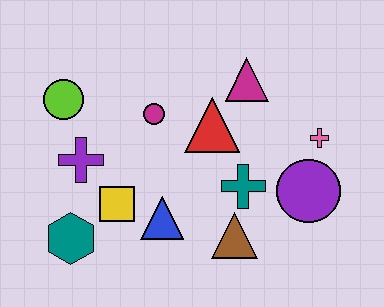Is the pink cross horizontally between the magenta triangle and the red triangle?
No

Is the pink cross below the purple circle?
No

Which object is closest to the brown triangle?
The teal cross is closest to the brown triangle.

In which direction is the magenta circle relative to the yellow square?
The magenta circle is above the yellow square.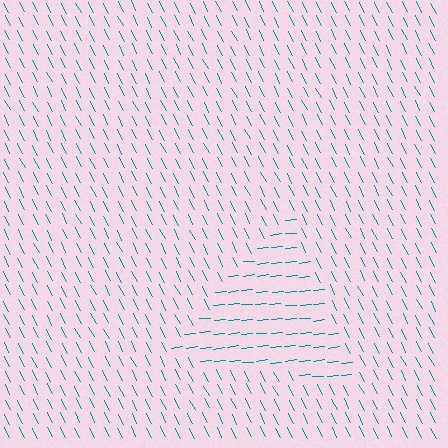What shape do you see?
I see a triangle.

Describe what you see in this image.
The image is filled with small teal line segments. A triangle region in the image has lines oriented differently from the surrounding lines, creating a visible texture boundary.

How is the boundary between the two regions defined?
The boundary is defined purely by a change in line orientation (approximately 69 degrees difference). All lines are the same color and thickness.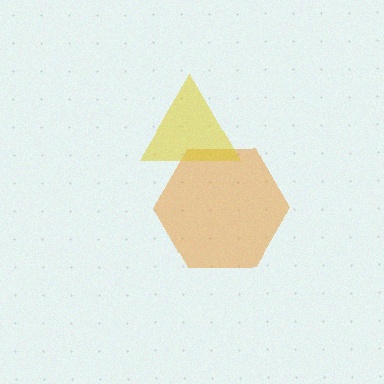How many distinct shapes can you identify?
There are 2 distinct shapes: an orange hexagon, a yellow triangle.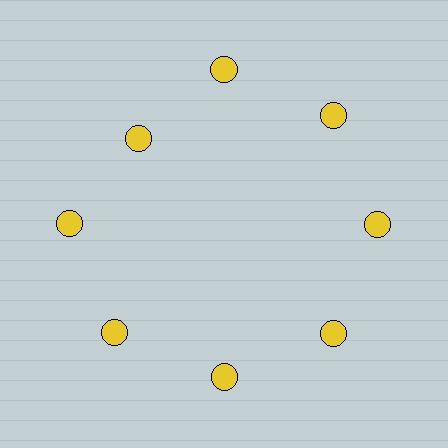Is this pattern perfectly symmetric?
No. The 8 yellow circles are arranged in a ring, but one element near the 10 o'clock position is pulled inward toward the center, breaking the 8-fold rotational symmetry.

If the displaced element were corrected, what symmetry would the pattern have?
It would have 8-fold rotational symmetry — the pattern would map onto itself every 45 degrees.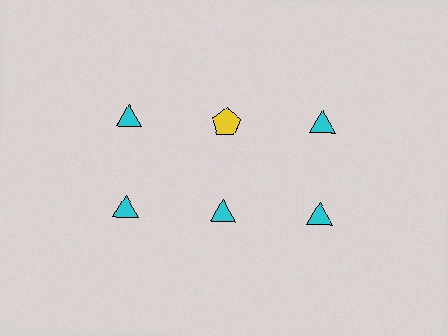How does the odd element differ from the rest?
It differs in both color (yellow instead of cyan) and shape (pentagon instead of triangle).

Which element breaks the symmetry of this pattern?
The yellow pentagon in the top row, second from left column breaks the symmetry. All other shapes are cyan triangles.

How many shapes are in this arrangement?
There are 6 shapes arranged in a grid pattern.